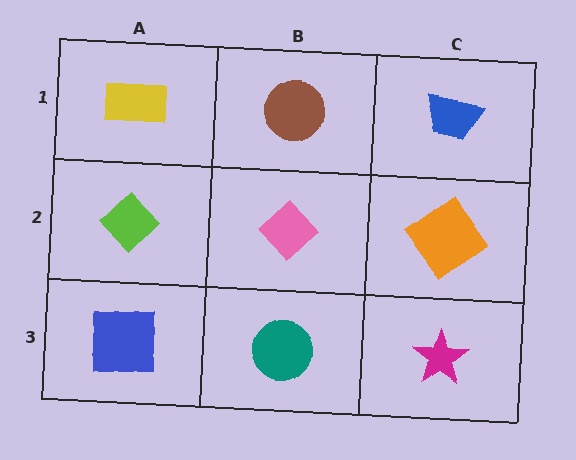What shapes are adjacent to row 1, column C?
An orange diamond (row 2, column C), a brown circle (row 1, column B).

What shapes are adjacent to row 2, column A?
A yellow rectangle (row 1, column A), a blue square (row 3, column A), a pink diamond (row 2, column B).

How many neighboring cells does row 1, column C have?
2.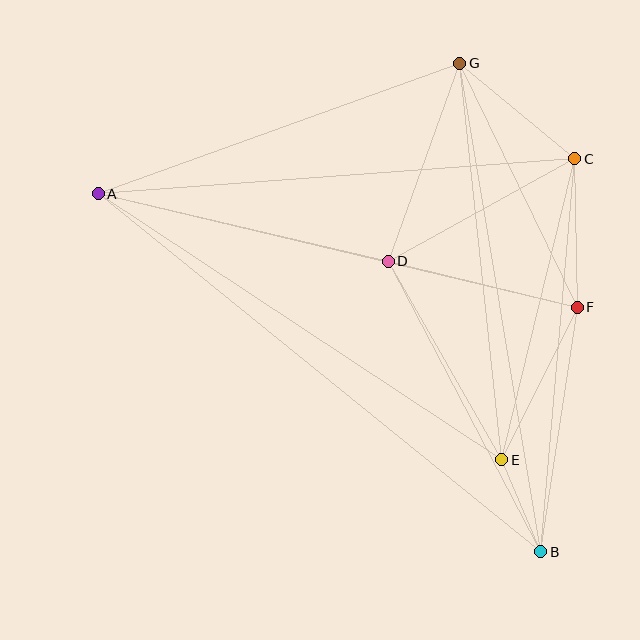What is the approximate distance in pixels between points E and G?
The distance between E and G is approximately 399 pixels.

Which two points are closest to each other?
Points B and E are closest to each other.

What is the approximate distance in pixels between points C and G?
The distance between C and G is approximately 149 pixels.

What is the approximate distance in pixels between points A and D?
The distance between A and D is approximately 298 pixels.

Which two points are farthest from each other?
Points A and B are farthest from each other.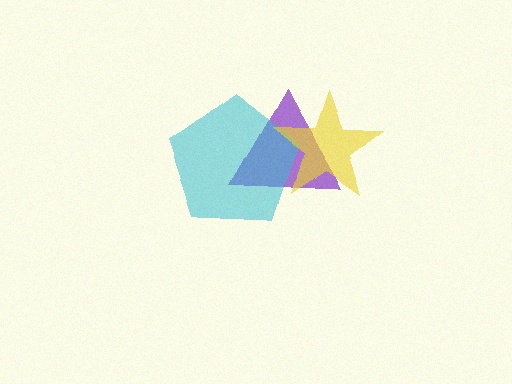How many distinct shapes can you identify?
There are 3 distinct shapes: a purple triangle, a cyan pentagon, a yellow star.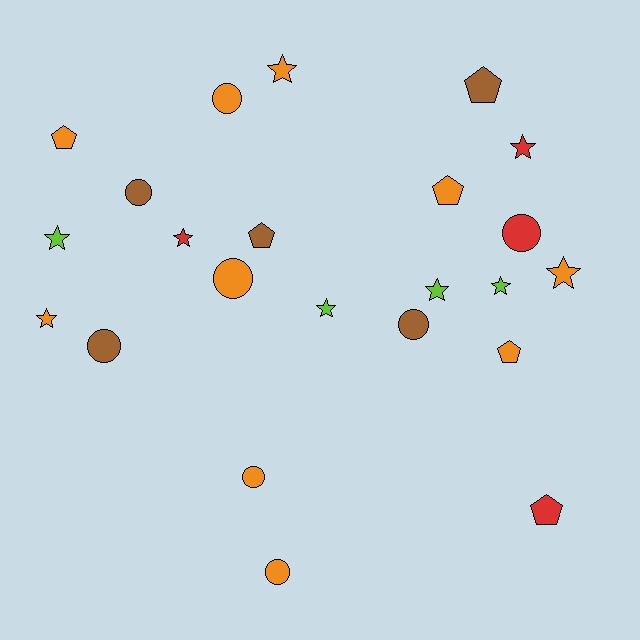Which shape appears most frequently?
Star, with 9 objects.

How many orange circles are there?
There are 4 orange circles.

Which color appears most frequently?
Orange, with 10 objects.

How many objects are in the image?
There are 23 objects.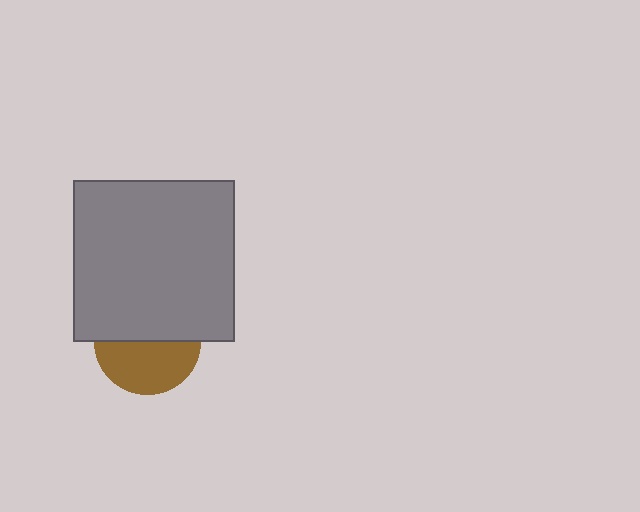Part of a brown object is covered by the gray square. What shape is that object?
It is a circle.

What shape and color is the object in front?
The object in front is a gray square.